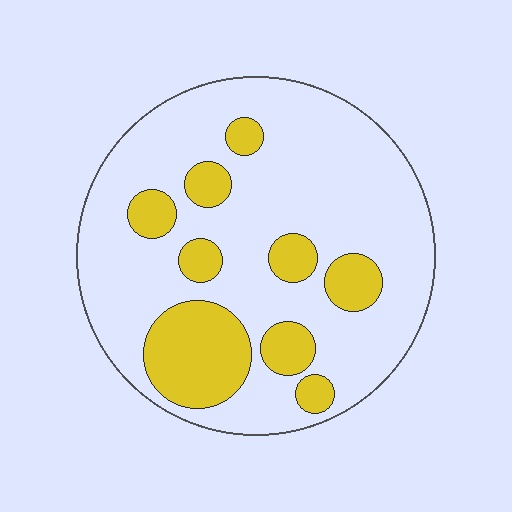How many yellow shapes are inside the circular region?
9.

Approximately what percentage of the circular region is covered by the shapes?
Approximately 25%.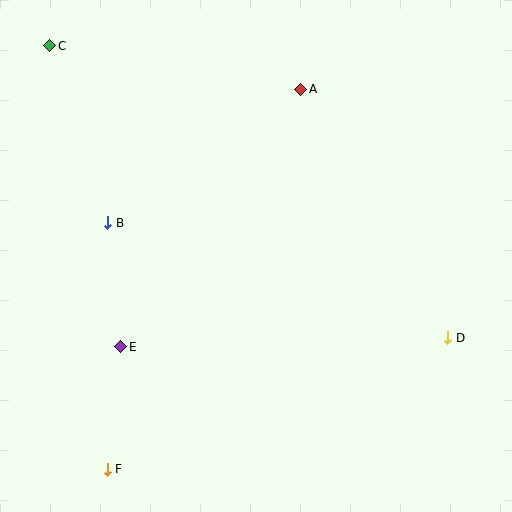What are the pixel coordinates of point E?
Point E is at (121, 347).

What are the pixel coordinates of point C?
Point C is at (50, 46).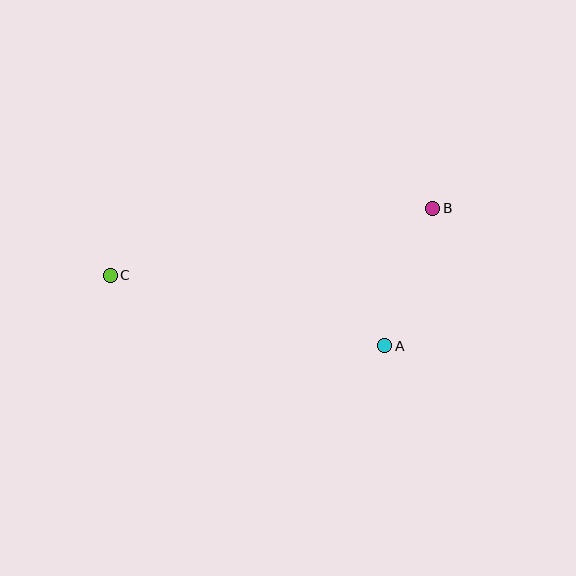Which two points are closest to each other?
Points A and B are closest to each other.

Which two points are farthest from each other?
Points B and C are farthest from each other.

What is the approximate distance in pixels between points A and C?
The distance between A and C is approximately 283 pixels.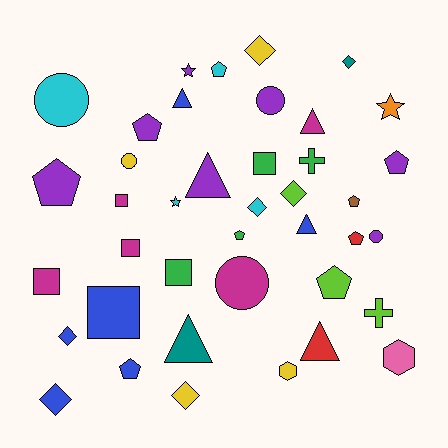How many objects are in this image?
There are 40 objects.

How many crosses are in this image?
There are 2 crosses.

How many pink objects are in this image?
There is 1 pink object.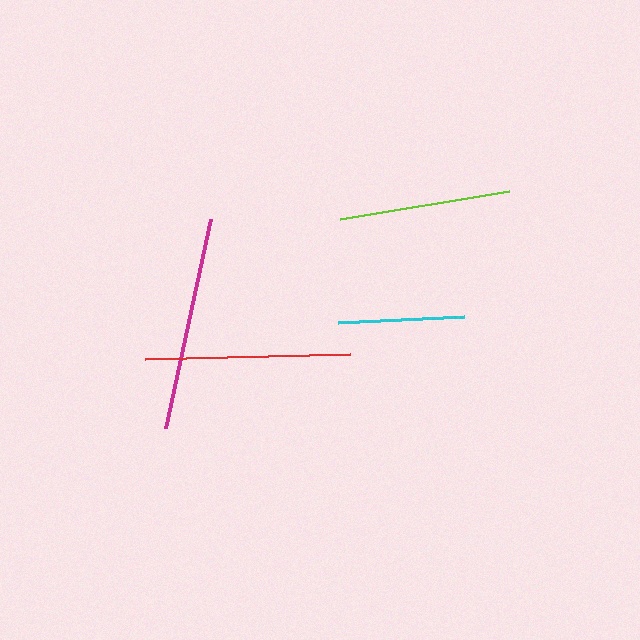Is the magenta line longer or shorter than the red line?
The magenta line is longer than the red line.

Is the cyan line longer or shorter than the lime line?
The lime line is longer than the cyan line.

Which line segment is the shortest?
The cyan line is the shortest at approximately 126 pixels.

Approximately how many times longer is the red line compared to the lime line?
The red line is approximately 1.2 times the length of the lime line.